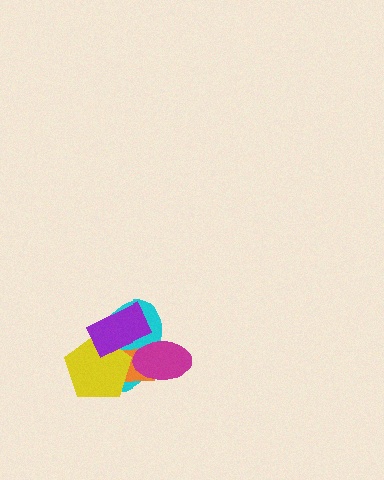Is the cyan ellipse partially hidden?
Yes, it is partially covered by another shape.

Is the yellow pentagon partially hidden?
Yes, it is partially covered by another shape.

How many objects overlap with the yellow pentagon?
3 objects overlap with the yellow pentagon.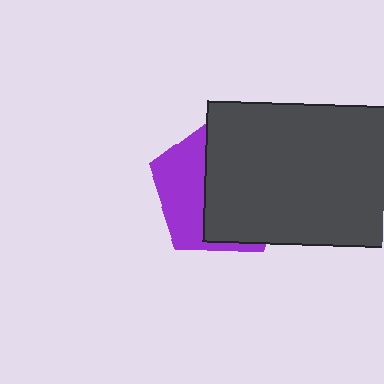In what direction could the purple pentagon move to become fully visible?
The purple pentagon could move left. That would shift it out from behind the dark gray rectangle entirely.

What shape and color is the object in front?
The object in front is a dark gray rectangle.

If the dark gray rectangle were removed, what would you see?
You would see the complete purple pentagon.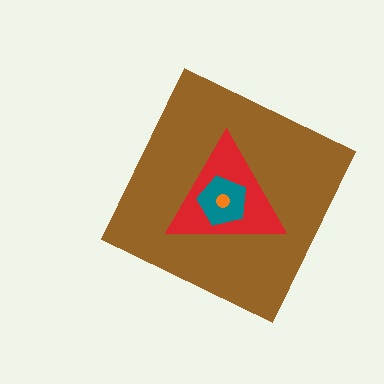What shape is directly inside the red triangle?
The teal pentagon.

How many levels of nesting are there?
4.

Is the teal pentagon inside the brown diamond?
Yes.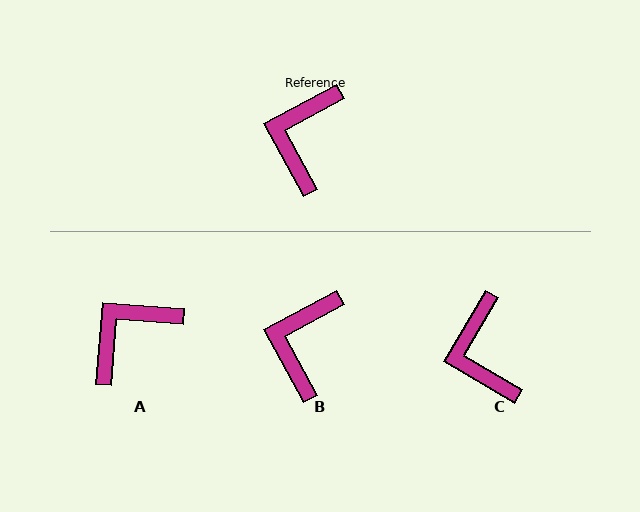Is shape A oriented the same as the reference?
No, it is off by about 33 degrees.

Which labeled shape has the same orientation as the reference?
B.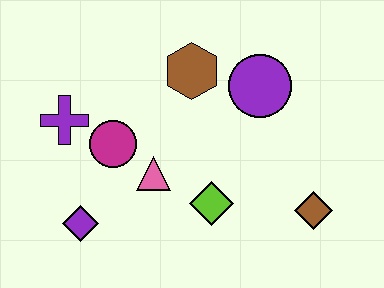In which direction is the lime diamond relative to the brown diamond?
The lime diamond is to the left of the brown diamond.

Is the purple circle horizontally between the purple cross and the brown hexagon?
No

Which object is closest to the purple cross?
The magenta circle is closest to the purple cross.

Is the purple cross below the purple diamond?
No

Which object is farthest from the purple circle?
The purple diamond is farthest from the purple circle.